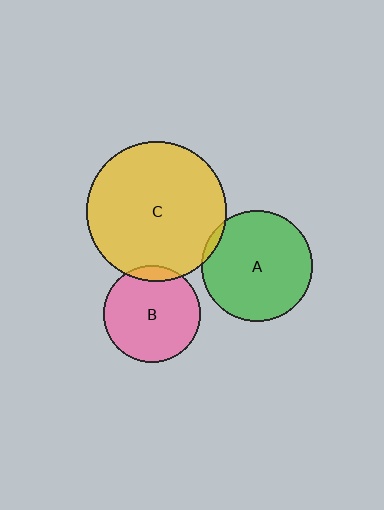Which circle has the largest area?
Circle C (yellow).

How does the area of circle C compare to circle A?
Approximately 1.6 times.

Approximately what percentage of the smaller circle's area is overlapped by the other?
Approximately 5%.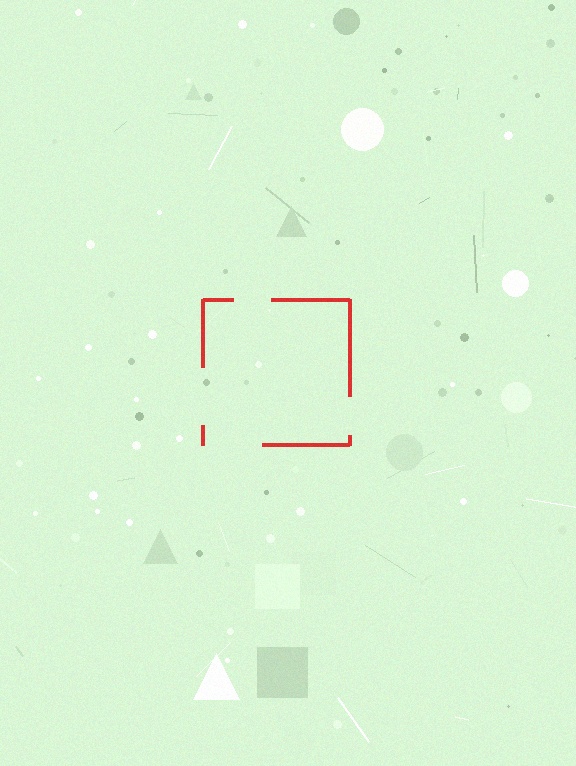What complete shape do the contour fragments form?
The contour fragments form a square.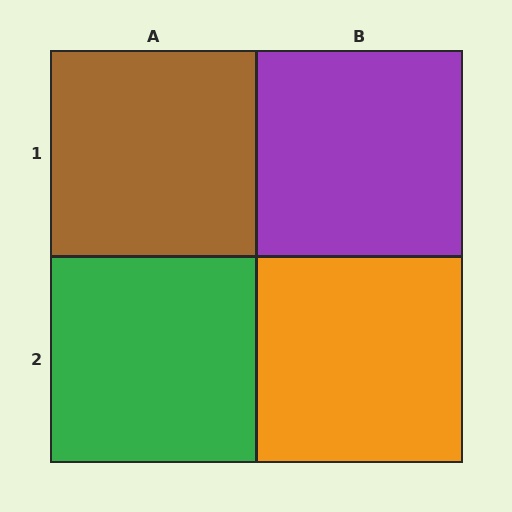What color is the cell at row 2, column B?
Orange.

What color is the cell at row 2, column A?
Green.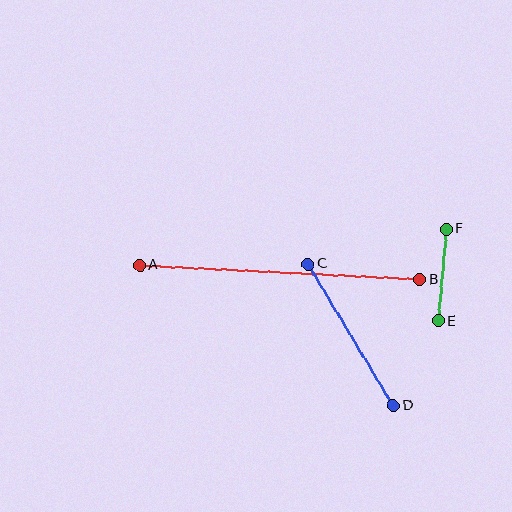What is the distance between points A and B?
The distance is approximately 280 pixels.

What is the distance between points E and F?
The distance is approximately 92 pixels.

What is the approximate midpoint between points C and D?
The midpoint is at approximately (351, 335) pixels.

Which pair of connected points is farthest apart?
Points A and B are farthest apart.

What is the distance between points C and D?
The distance is approximately 165 pixels.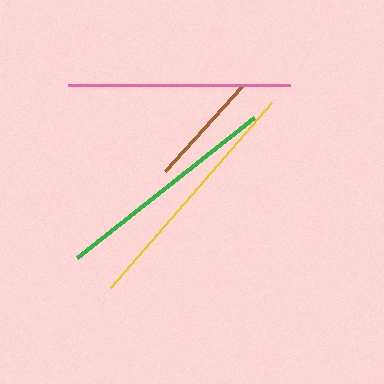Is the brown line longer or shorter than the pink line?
The pink line is longer than the brown line.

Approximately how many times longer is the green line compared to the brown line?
The green line is approximately 2.0 times the length of the brown line.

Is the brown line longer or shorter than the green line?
The green line is longer than the brown line.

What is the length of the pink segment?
The pink segment is approximately 222 pixels long.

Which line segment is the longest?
The yellow line is the longest at approximately 245 pixels.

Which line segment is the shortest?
The brown line is the shortest at approximately 115 pixels.